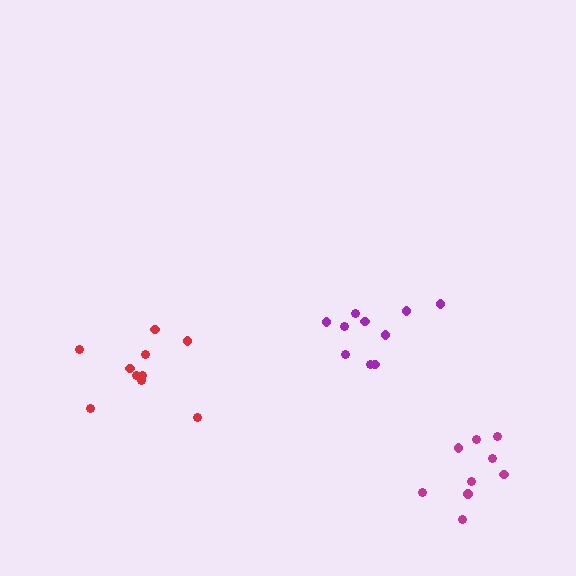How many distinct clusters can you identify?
There are 3 distinct clusters.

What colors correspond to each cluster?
The clusters are colored: red, purple, magenta.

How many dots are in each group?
Group 1: 10 dots, Group 2: 10 dots, Group 3: 9 dots (29 total).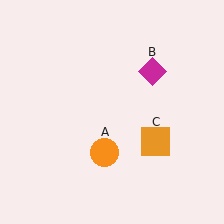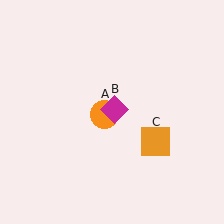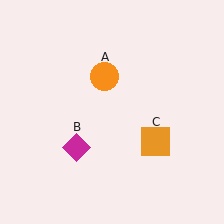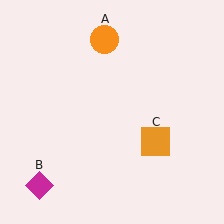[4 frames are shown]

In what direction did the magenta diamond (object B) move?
The magenta diamond (object B) moved down and to the left.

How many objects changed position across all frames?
2 objects changed position: orange circle (object A), magenta diamond (object B).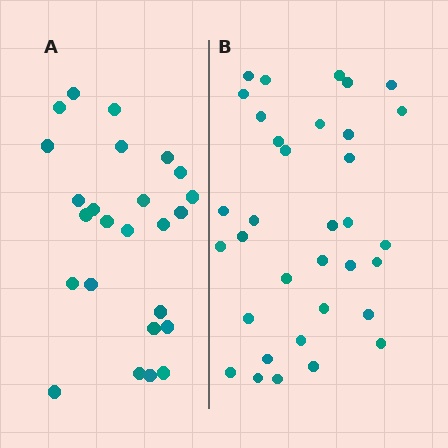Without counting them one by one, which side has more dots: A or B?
Region B (the right region) has more dots.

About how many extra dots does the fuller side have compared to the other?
Region B has roughly 8 or so more dots than region A.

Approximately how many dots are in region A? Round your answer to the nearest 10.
About 20 dots. (The exact count is 25, which rounds to 20.)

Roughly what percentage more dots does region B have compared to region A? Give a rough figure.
About 35% more.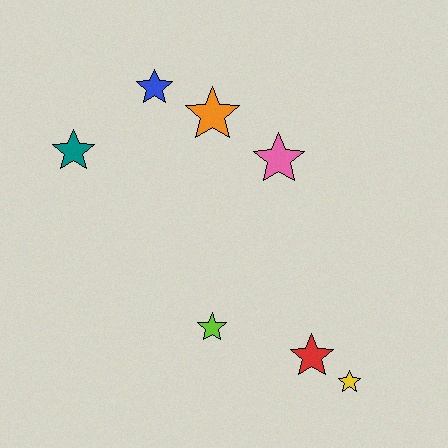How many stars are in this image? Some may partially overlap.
There are 7 stars.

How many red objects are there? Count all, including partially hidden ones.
There is 1 red object.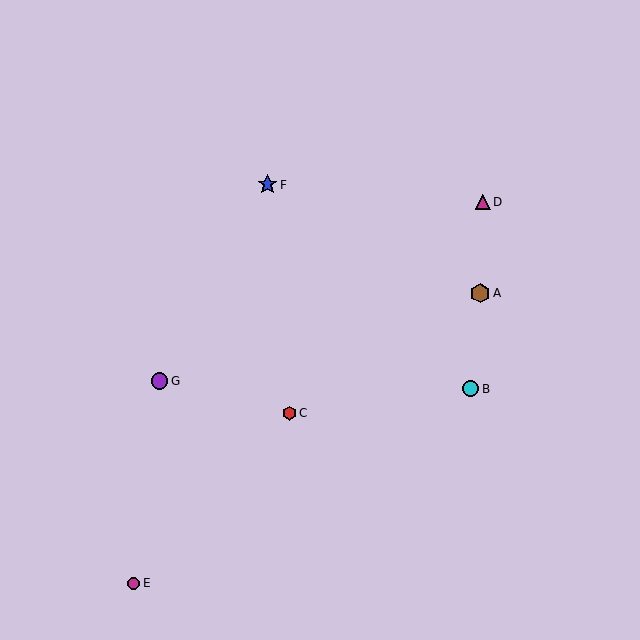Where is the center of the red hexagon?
The center of the red hexagon is at (290, 413).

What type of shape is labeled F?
Shape F is a blue star.